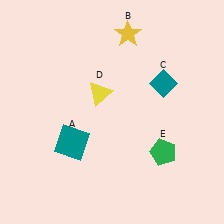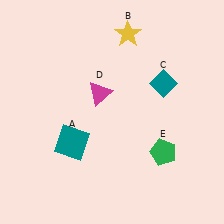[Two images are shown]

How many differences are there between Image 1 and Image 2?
There is 1 difference between the two images.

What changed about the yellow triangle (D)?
In Image 1, D is yellow. In Image 2, it changed to magenta.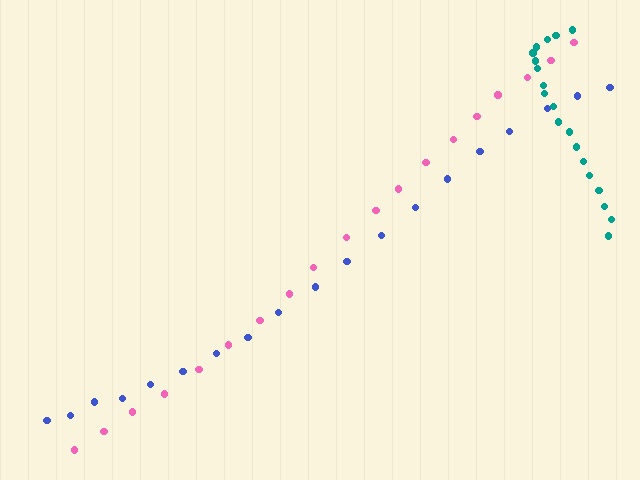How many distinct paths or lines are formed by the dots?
There are 3 distinct paths.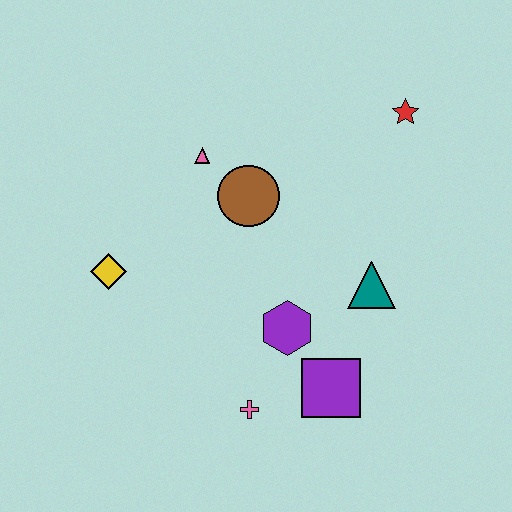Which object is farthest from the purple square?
The red star is farthest from the purple square.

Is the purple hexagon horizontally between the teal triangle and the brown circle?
Yes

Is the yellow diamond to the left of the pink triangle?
Yes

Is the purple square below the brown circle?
Yes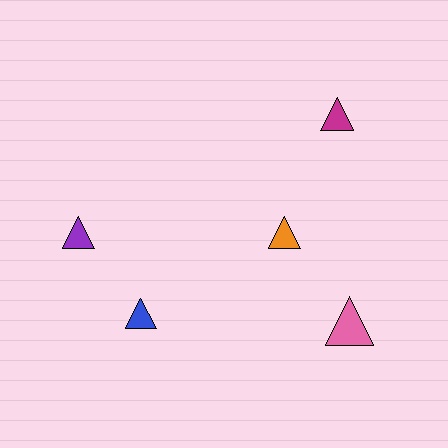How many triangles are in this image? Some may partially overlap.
There are 5 triangles.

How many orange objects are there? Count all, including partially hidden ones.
There is 1 orange object.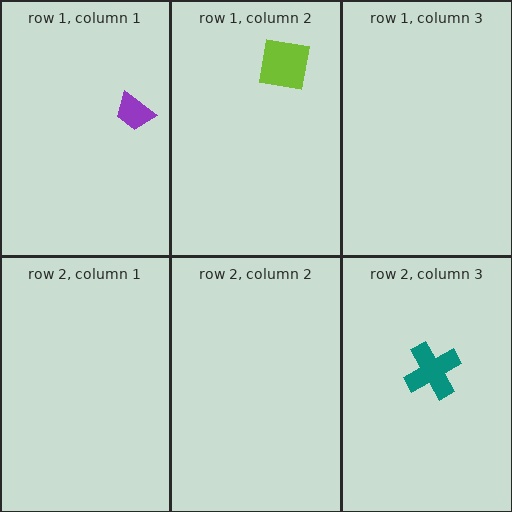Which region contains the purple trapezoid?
The row 1, column 1 region.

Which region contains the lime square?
The row 1, column 2 region.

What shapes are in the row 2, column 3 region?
The teal cross.